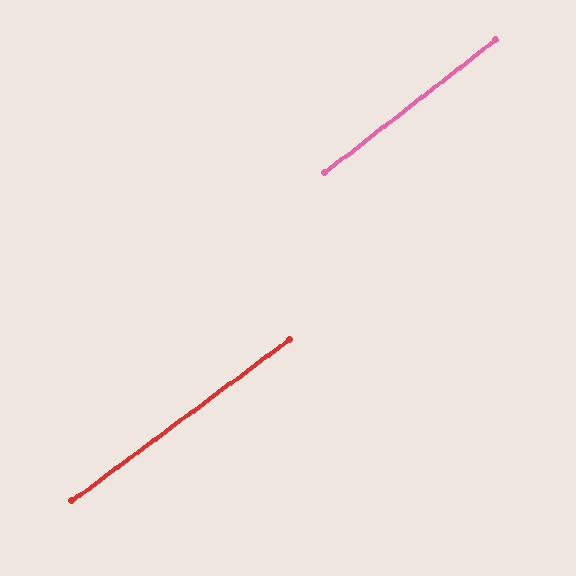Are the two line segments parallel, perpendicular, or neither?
Parallel — their directions differ by only 1.4°.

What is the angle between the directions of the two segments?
Approximately 1 degree.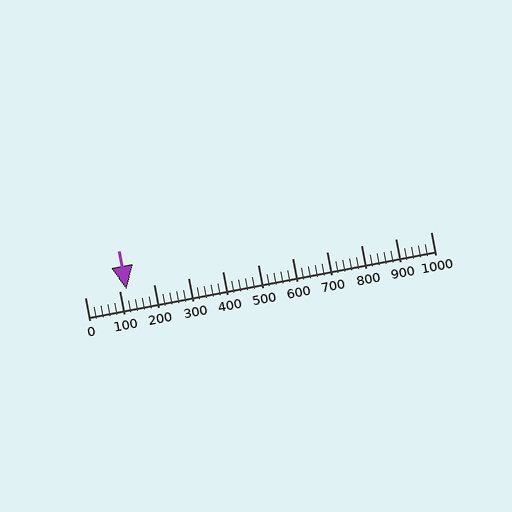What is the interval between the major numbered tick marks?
The major tick marks are spaced 100 units apart.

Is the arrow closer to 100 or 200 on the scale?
The arrow is closer to 100.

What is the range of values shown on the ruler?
The ruler shows values from 0 to 1000.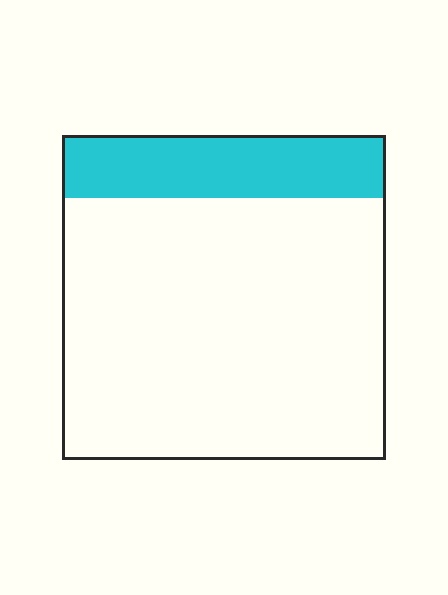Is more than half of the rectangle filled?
No.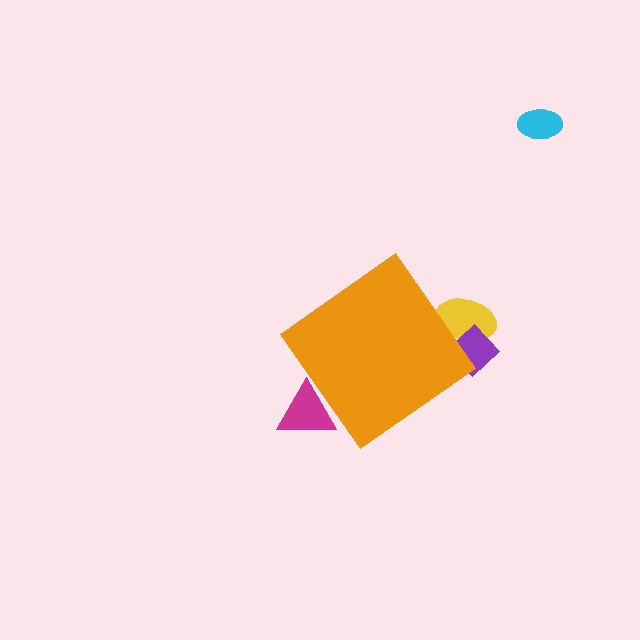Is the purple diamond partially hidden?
Yes, the purple diamond is partially hidden behind the orange diamond.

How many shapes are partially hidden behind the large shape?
3 shapes are partially hidden.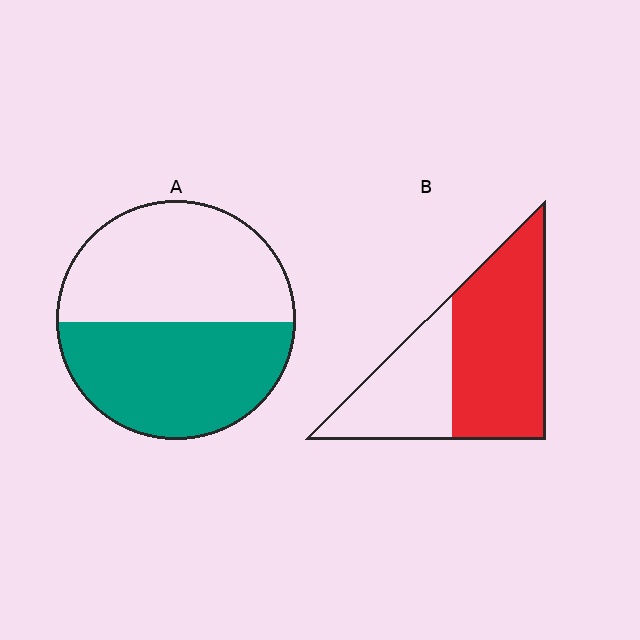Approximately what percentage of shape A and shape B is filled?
A is approximately 50% and B is approximately 65%.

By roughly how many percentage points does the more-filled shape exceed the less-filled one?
By roughly 15 percentage points (B over A).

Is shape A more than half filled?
Roughly half.